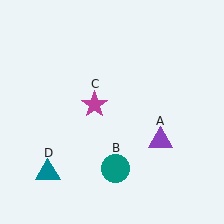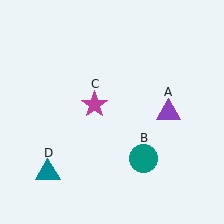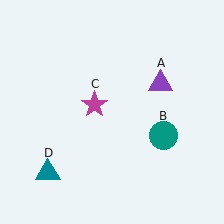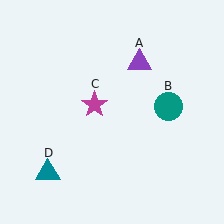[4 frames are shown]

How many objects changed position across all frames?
2 objects changed position: purple triangle (object A), teal circle (object B).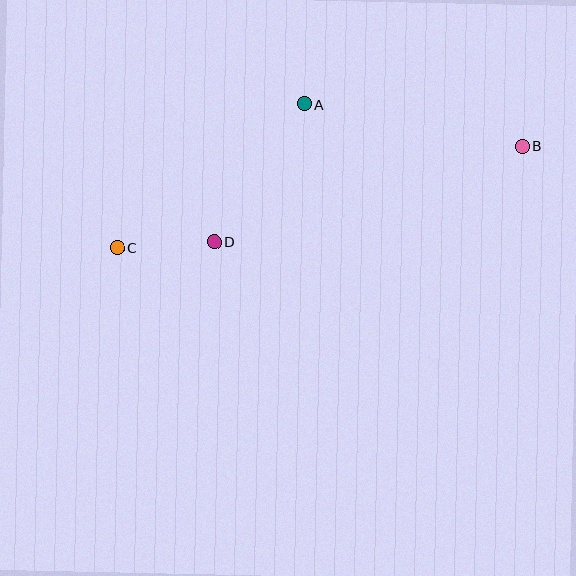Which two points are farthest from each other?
Points B and C are farthest from each other.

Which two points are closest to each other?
Points C and D are closest to each other.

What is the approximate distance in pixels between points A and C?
The distance between A and C is approximately 236 pixels.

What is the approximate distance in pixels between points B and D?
The distance between B and D is approximately 323 pixels.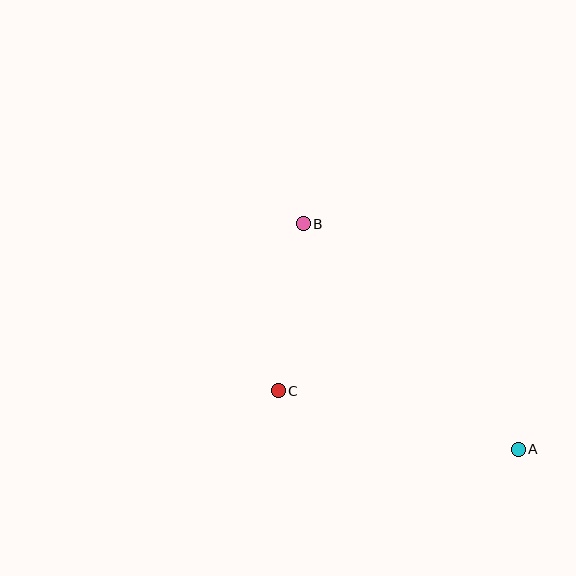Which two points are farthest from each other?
Points A and B are farthest from each other.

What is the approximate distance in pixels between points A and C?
The distance between A and C is approximately 247 pixels.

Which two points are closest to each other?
Points B and C are closest to each other.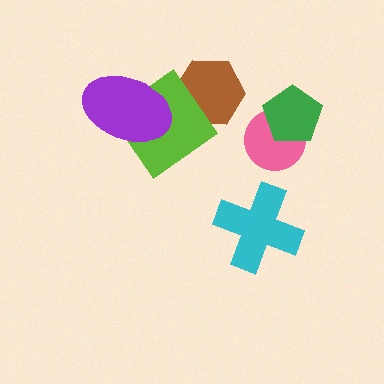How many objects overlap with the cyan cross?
0 objects overlap with the cyan cross.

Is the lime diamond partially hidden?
Yes, it is partially covered by another shape.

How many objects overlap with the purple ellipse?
1 object overlaps with the purple ellipse.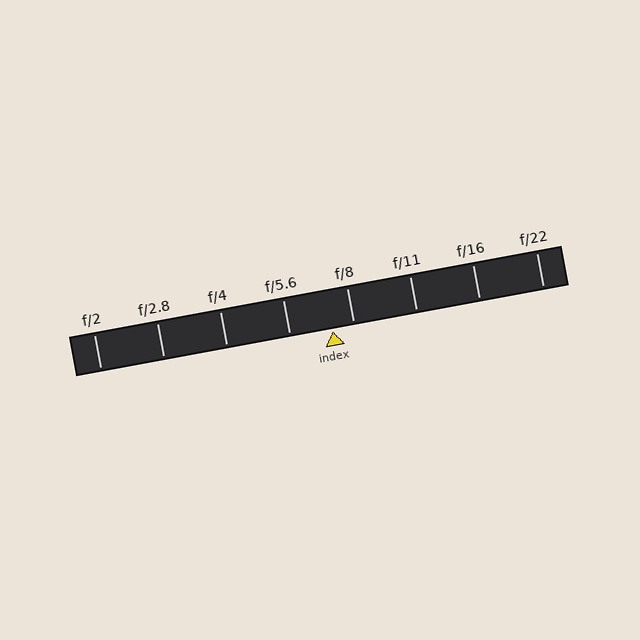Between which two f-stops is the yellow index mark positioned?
The index mark is between f/5.6 and f/8.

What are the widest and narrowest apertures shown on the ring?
The widest aperture shown is f/2 and the narrowest is f/22.